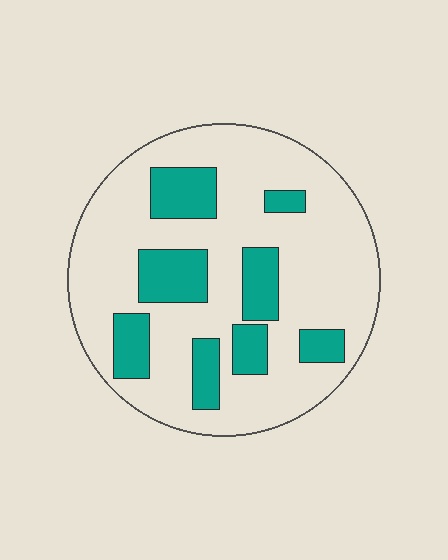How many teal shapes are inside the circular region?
8.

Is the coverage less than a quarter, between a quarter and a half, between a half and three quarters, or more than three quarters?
Less than a quarter.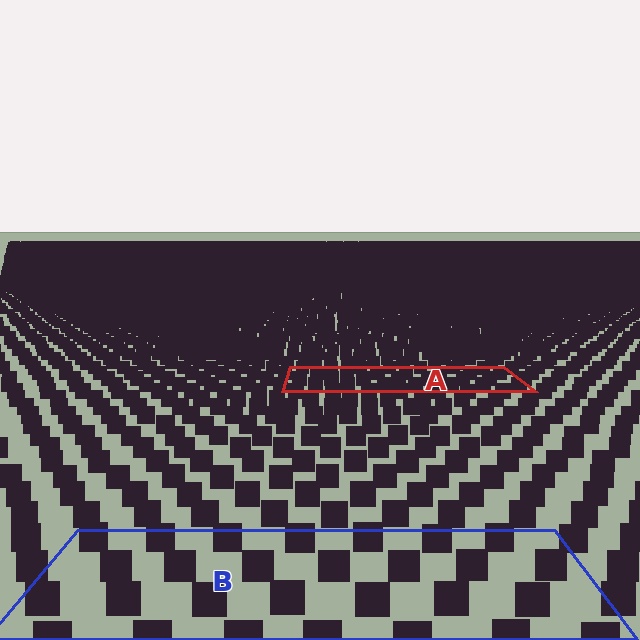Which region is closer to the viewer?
Region B is closer. The texture elements there are larger and more spread out.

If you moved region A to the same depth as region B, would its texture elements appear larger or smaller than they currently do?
They would appear larger. At a closer depth, the same texture elements are projected at a bigger on-screen size.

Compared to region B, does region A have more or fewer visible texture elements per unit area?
Region A has more texture elements per unit area — they are packed more densely because it is farther away.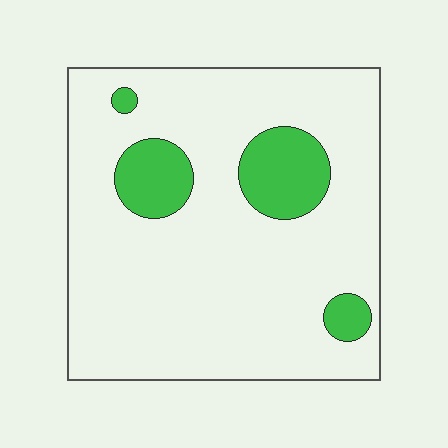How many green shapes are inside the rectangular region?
4.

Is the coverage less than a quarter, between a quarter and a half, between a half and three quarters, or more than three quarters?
Less than a quarter.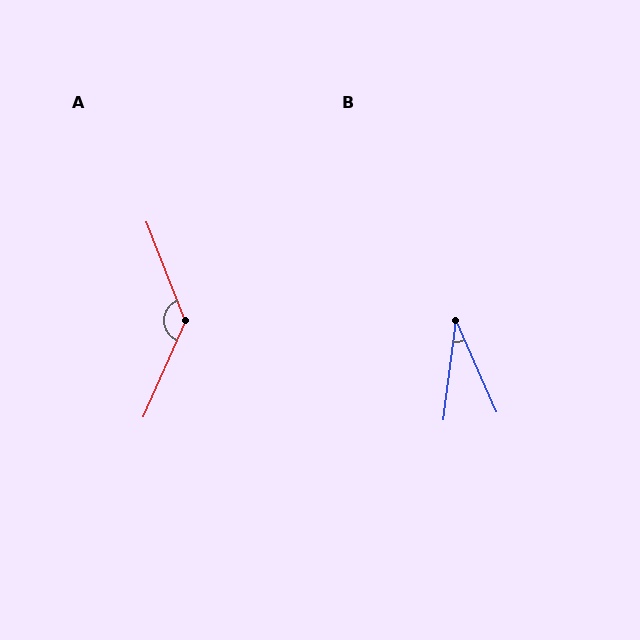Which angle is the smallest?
B, at approximately 31 degrees.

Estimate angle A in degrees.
Approximately 135 degrees.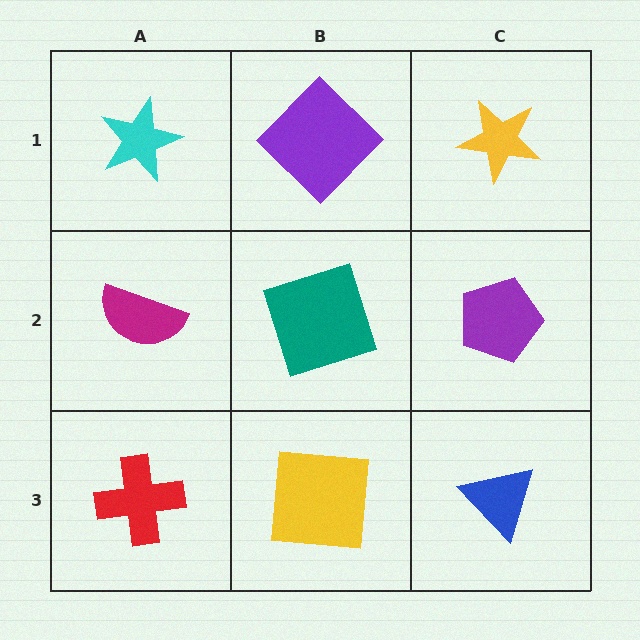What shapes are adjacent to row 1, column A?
A magenta semicircle (row 2, column A), a purple diamond (row 1, column B).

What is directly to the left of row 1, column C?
A purple diamond.